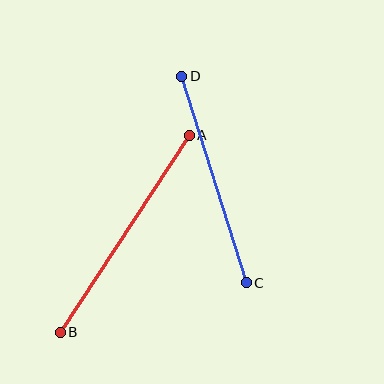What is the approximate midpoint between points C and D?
The midpoint is at approximately (214, 180) pixels.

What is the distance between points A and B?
The distance is approximately 235 pixels.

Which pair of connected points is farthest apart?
Points A and B are farthest apart.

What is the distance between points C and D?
The distance is approximately 216 pixels.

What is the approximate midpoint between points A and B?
The midpoint is at approximately (125, 234) pixels.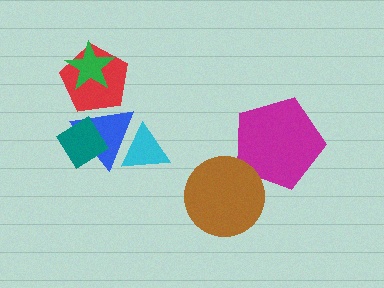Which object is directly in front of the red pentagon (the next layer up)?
The blue triangle is directly in front of the red pentagon.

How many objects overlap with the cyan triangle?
1 object overlaps with the cyan triangle.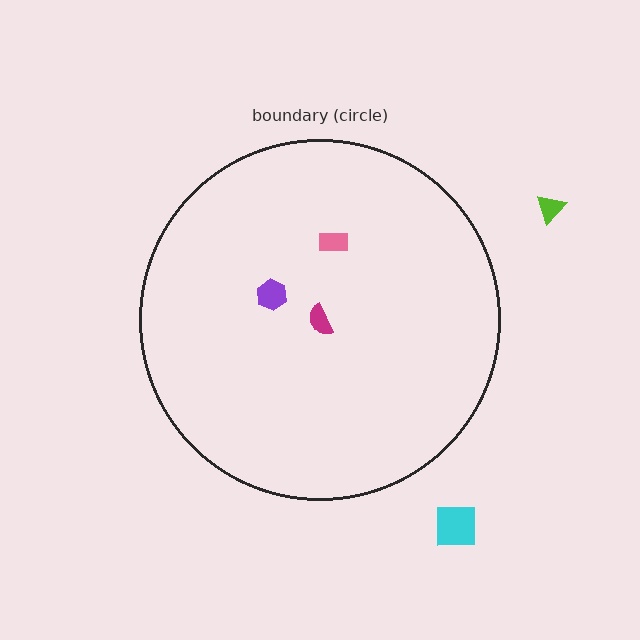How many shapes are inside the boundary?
3 inside, 2 outside.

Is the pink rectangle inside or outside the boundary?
Inside.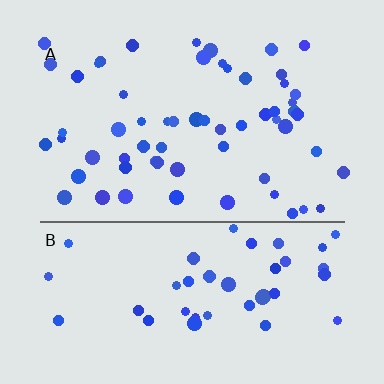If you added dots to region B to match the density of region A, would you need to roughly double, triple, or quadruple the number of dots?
Approximately double.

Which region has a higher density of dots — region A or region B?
A (the top).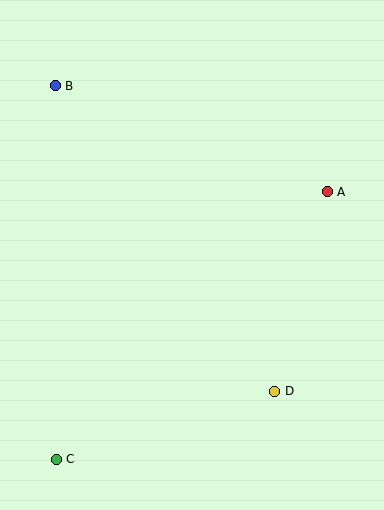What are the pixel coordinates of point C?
Point C is at (56, 459).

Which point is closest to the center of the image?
Point A at (327, 192) is closest to the center.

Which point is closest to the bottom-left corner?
Point C is closest to the bottom-left corner.